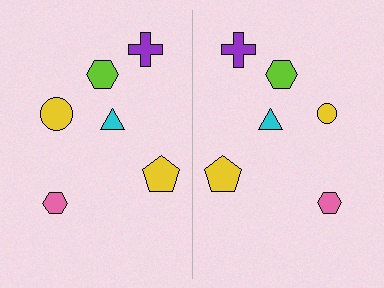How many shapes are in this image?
There are 12 shapes in this image.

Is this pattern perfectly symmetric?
No, the pattern is not perfectly symmetric. The yellow circle on the right side has a different size than its mirror counterpart.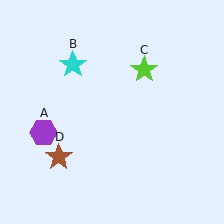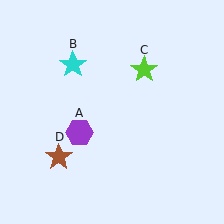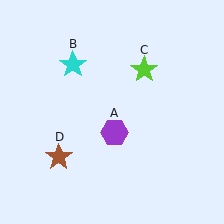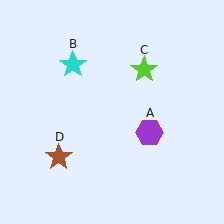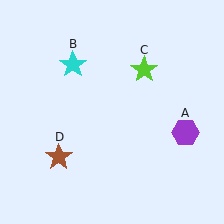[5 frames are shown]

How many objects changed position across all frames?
1 object changed position: purple hexagon (object A).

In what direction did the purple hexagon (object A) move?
The purple hexagon (object A) moved right.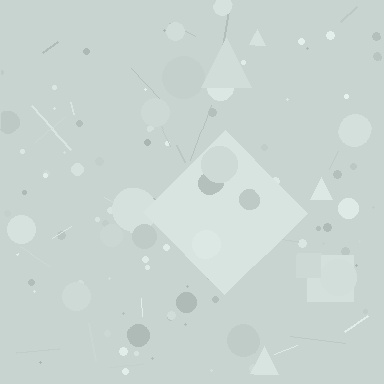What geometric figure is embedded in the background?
A diamond is embedded in the background.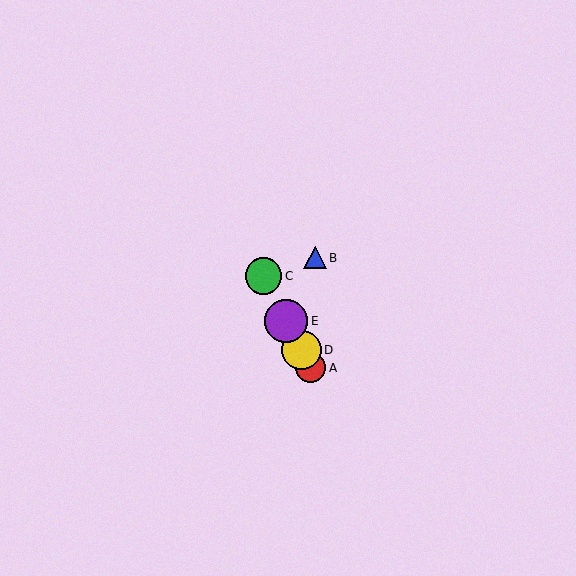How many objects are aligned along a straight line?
4 objects (A, C, D, E) are aligned along a straight line.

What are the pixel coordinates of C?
Object C is at (263, 276).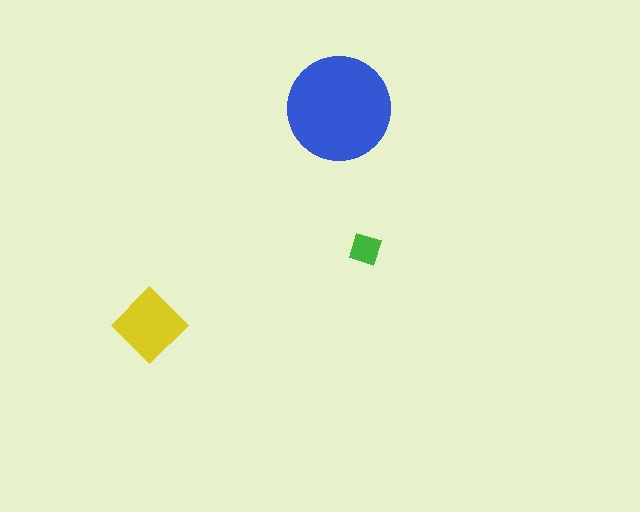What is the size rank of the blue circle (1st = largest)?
1st.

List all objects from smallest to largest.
The green square, the yellow diamond, the blue circle.